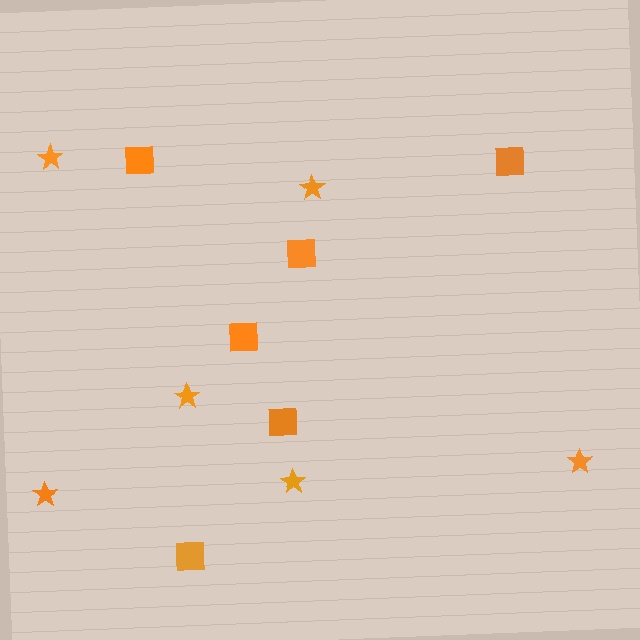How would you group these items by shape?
There are 2 groups: one group of stars (6) and one group of squares (6).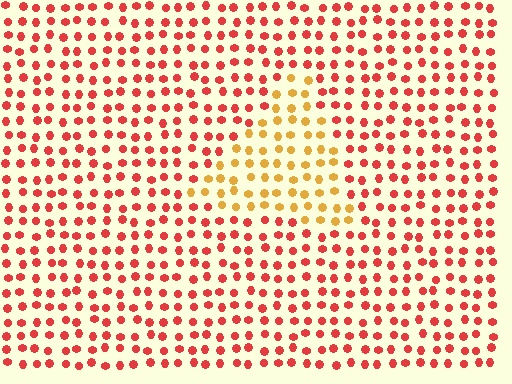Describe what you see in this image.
The image is filled with small red elements in a uniform arrangement. A triangle-shaped region is visible where the elements are tinted to a slightly different hue, forming a subtle color boundary.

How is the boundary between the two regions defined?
The boundary is defined purely by a slight shift in hue (about 42 degrees). Spacing, size, and orientation are identical on both sides.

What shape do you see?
I see a triangle.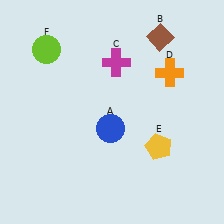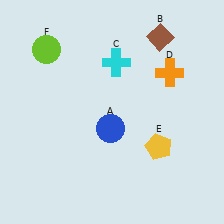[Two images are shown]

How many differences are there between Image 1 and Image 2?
There is 1 difference between the two images.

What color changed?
The cross (C) changed from magenta in Image 1 to cyan in Image 2.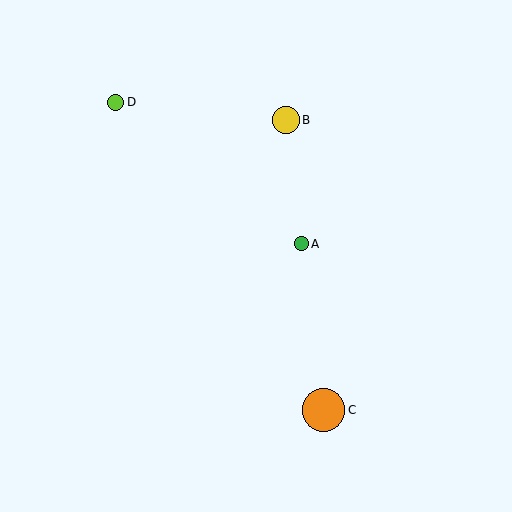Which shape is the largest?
The orange circle (labeled C) is the largest.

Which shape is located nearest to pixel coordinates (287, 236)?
The green circle (labeled A) at (301, 244) is nearest to that location.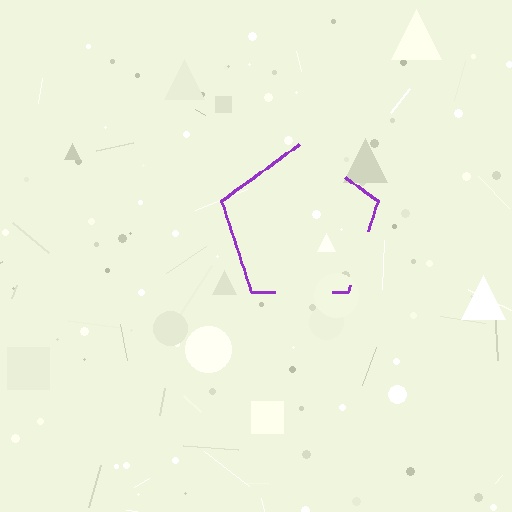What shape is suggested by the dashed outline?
The dashed outline suggests a pentagon.